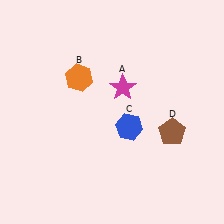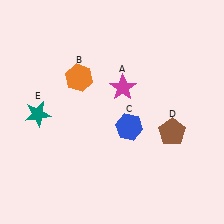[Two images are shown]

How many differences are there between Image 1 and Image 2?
There is 1 difference between the two images.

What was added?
A teal star (E) was added in Image 2.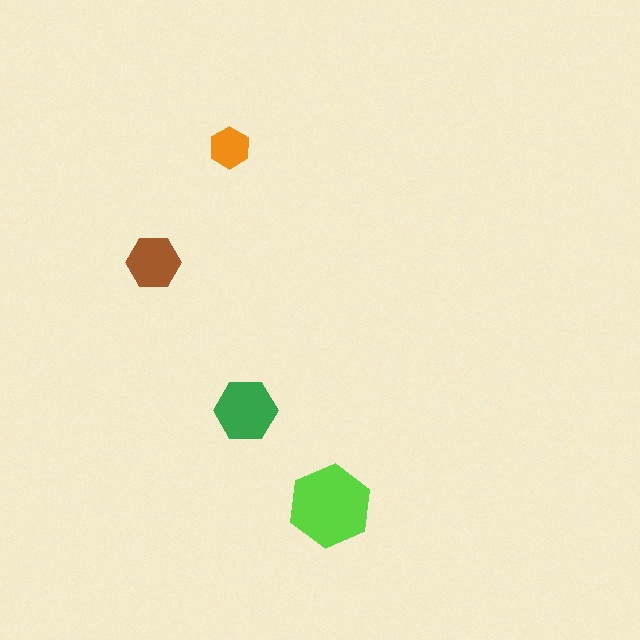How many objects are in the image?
There are 4 objects in the image.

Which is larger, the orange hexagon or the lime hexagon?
The lime one.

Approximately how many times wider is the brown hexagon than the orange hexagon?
About 1.5 times wider.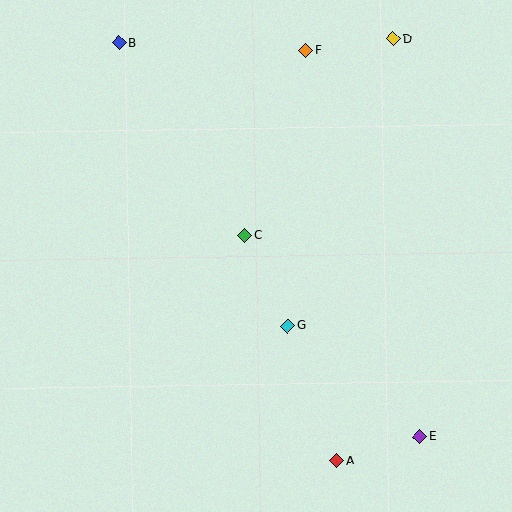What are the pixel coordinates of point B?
Point B is at (119, 43).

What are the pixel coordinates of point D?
Point D is at (393, 39).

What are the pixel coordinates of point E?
Point E is at (420, 437).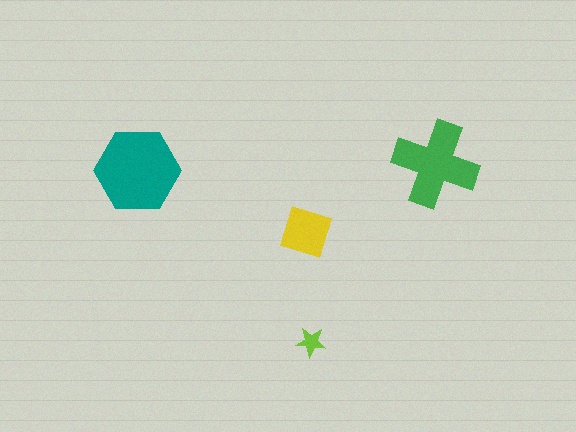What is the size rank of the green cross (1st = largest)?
2nd.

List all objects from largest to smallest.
The teal hexagon, the green cross, the yellow square, the lime star.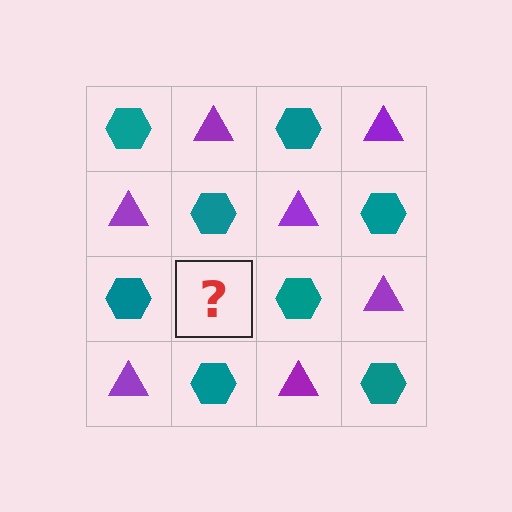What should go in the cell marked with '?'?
The missing cell should contain a purple triangle.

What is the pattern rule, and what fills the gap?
The rule is that it alternates teal hexagon and purple triangle in a checkerboard pattern. The gap should be filled with a purple triangle.